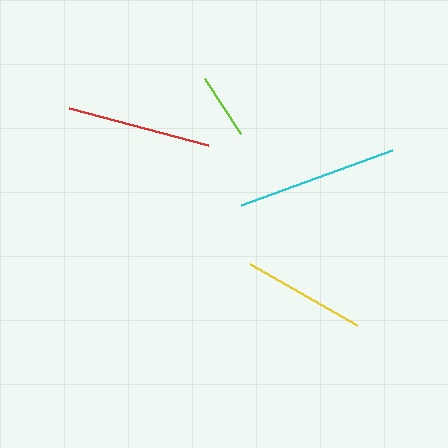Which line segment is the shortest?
The lime line is the shortest at approximately 65 pixels.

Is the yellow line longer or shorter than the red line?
The red line is longer than the yellow line.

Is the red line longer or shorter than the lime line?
The red line is longer than the lime line.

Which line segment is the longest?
The cyan line is the longest at approximately 160 pixels.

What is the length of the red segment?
The red segment is approximately 145 pixels long.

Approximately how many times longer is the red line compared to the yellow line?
The red line is approximately 1.2 times the length of the yellow line.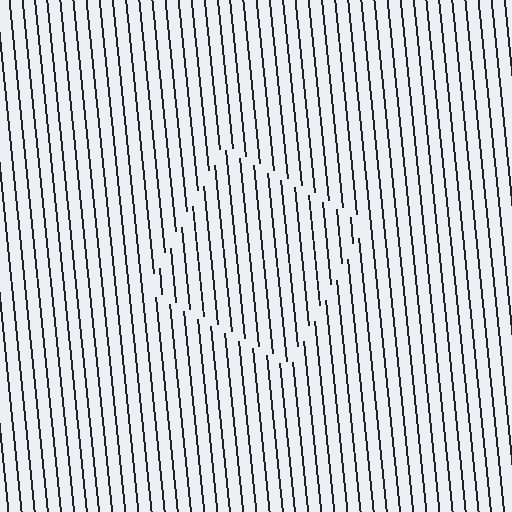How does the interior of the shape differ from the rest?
The interior of the shape contains the same grating, shifted by half a period — the contour is defined by the phase discontinuity where line-ends from the inner and outer gratings abut.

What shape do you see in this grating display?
An illusory square. The interior of the shape contains the same grating, shifted by half a period — the contour is defined by the phase discontinuity where line-ends from the inner and outer gratings abut.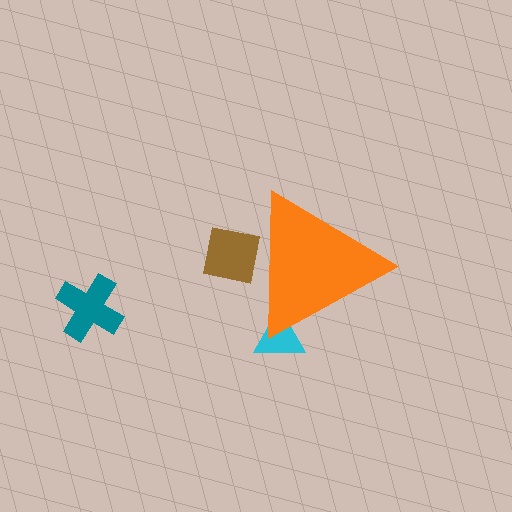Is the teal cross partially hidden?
No, the teal cross is fully visible.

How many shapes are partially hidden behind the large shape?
2 shapes are partially hidden.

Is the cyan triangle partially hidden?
Yes, the cyan triangle is partially hidden behind the orange triangle.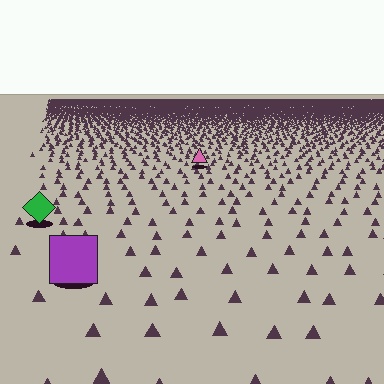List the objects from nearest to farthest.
From nearest to farthest: the purple square, the green diamond, the pink triangle.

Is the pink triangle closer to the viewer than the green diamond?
No. The green diamond is closer — you can tell from the texture gradient: the ground texture is coarser near it.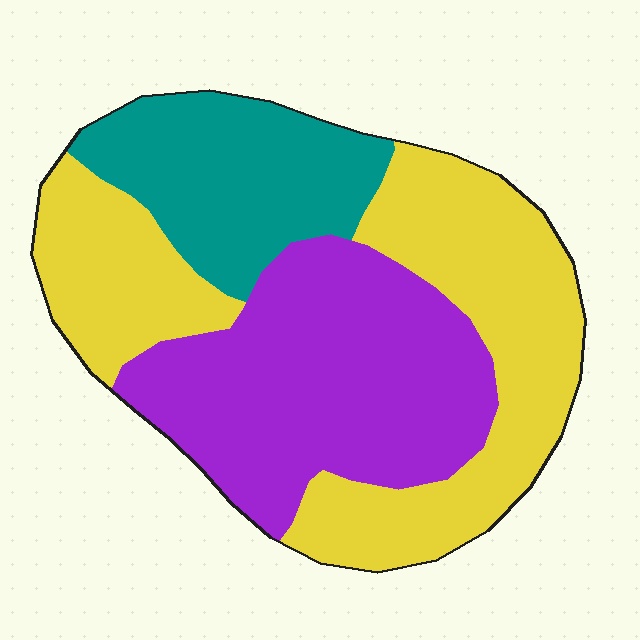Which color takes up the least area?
Teal, at roughly 20%.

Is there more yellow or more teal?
Yellow.